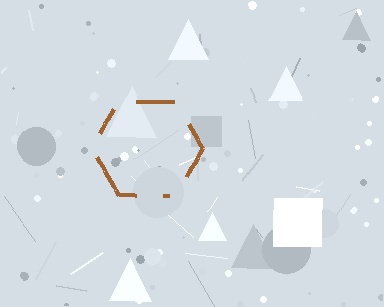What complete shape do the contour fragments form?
The contour fragments form a hexagon.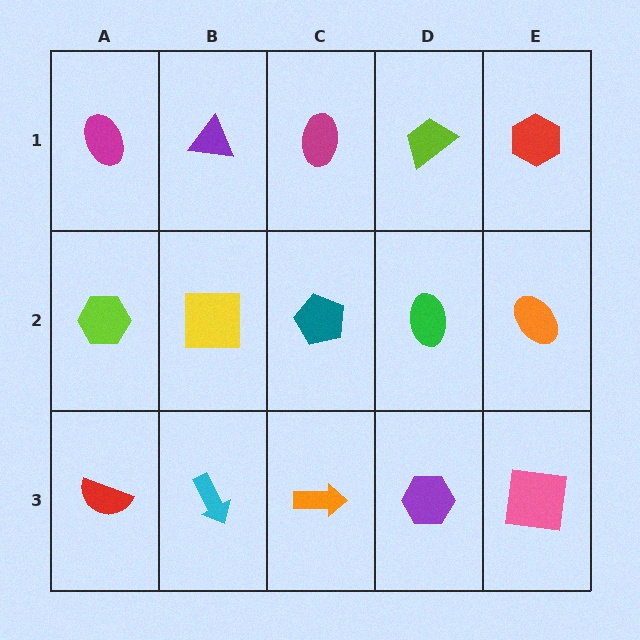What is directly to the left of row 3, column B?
A red semicircle.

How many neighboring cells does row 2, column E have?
3.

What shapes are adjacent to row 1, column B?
A yellow square (row 2, column B), a magenta ellipse (row 1, column A), a magenta ellipse (row 1, column C).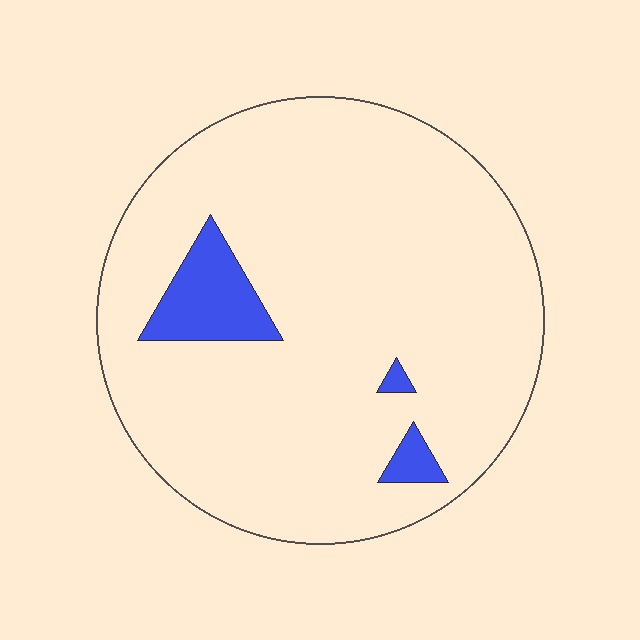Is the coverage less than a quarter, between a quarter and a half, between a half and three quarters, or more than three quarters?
Less than a quarter.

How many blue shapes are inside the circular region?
3.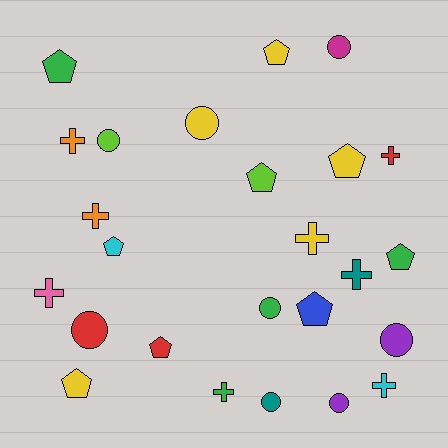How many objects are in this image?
There are 25 objects.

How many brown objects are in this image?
There are no brown objects.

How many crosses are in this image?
There are 8 crosses.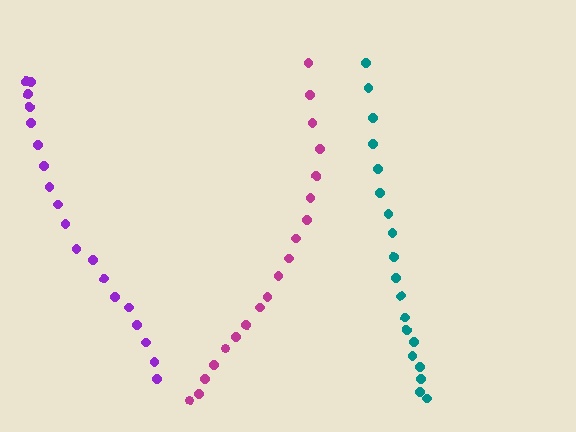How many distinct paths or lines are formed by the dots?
There are 3 distinct paths.